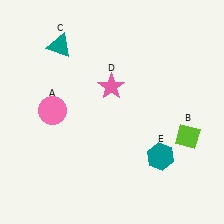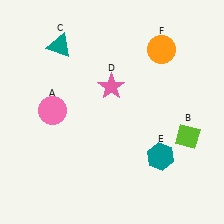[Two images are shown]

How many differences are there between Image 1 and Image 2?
There is 1 difference between the two images.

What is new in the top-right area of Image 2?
An orange circle (F) was added in the top-right area of Image 2.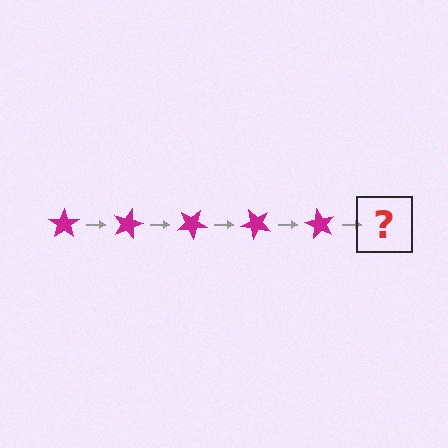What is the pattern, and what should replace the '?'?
The pattern is that the star rotates 15 degrees each step. The '?' should be a magenta star rotated 75 degrees.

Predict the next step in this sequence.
The next step is a magenta star rotated 75 degrees.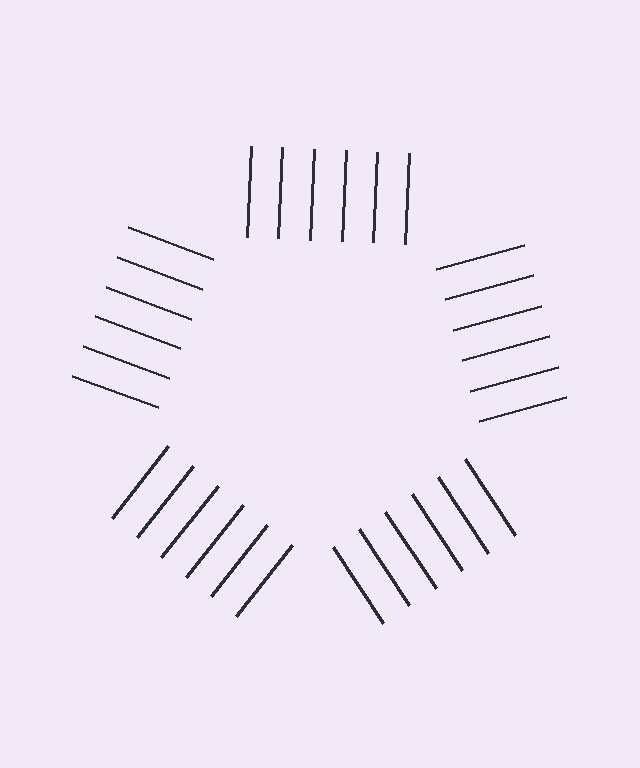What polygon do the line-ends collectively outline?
An illusory pentagon — the line segments terminate on its edges but no continuous stroke is drawn.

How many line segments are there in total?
30 — 6 along each of the 5 edges.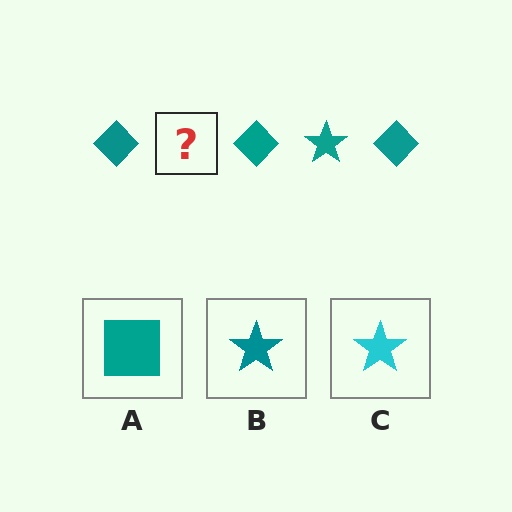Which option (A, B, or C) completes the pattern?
B.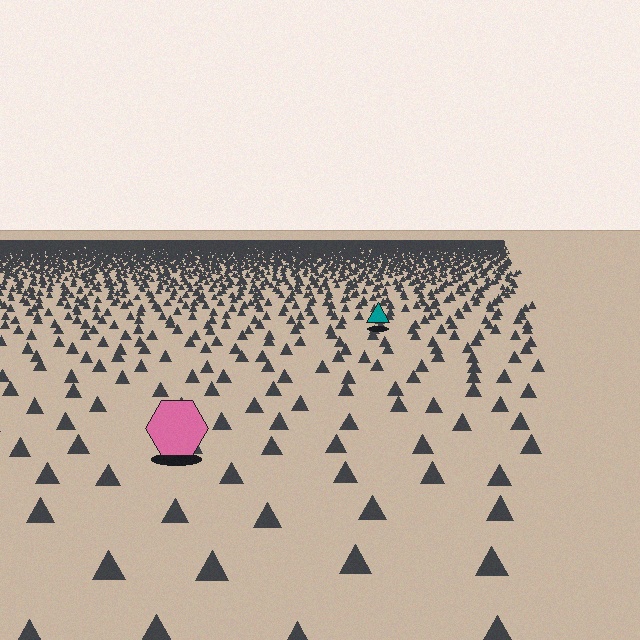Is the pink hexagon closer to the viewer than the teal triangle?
Yes. The pink hexagon is closer — you can tell from the texture gradient: the ground texture is coarser near it.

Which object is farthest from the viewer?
The teal triangle is farthest from the viewer. It appears smaller and the ground texture around it is denser.